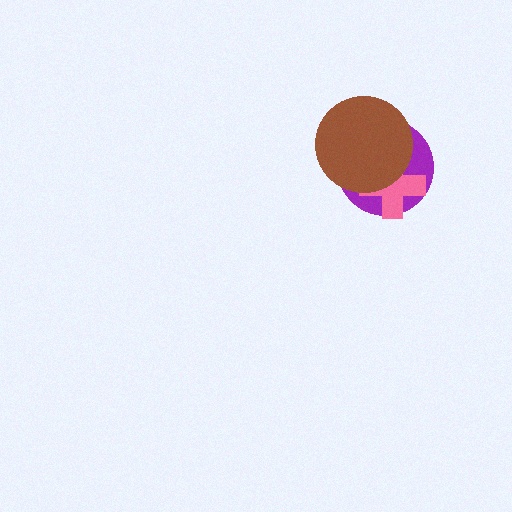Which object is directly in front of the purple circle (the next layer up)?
The pink cross is directly in front of the purple circle.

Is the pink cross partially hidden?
Yes, it is partially covered by another shape.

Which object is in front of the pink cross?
The brown circle is in front of the pink cross.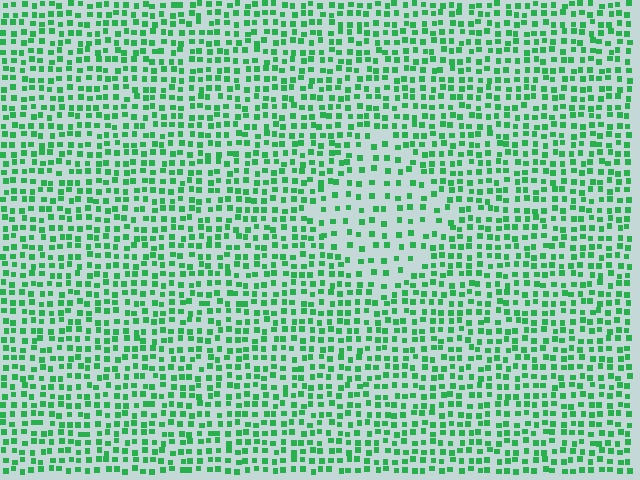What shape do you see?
I see a diamond.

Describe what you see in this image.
The image contains small green elements arranged at two different densities. A diamond-shaped region is visible where the elements are less densely packed than the surrounding area.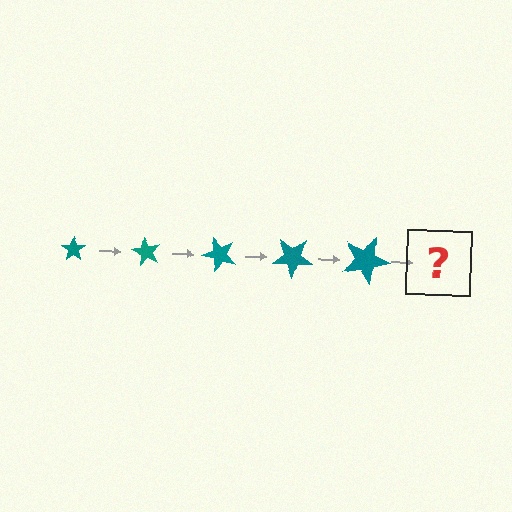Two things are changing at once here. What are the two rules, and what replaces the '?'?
The two rules are that the star grows larger each step and it rotates 60 degrees each step. The '?' should be a star, larger than the previous one and rotated 300 degrees from the start.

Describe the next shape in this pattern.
It should be a star, larger than the previous one and rotated 300 degrees from the start.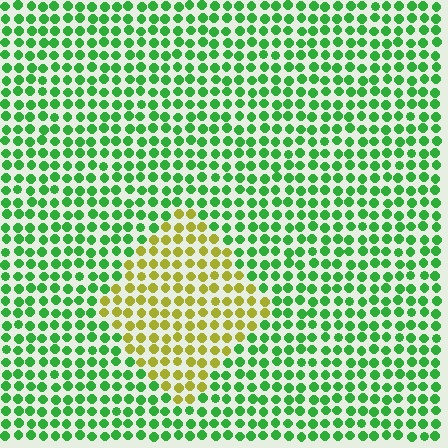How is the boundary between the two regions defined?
The boundary is defined purely by a slight shift in hue (about 60 degrees). Spacing, size, and orientation are identical on both sides.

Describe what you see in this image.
The image is filled with small green elements in a uniform arrangement. A diamond-shaped region is visible where the elements are tinted to a slightly different hue, forming a subtle color boundary.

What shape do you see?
I see a diamond.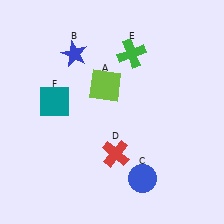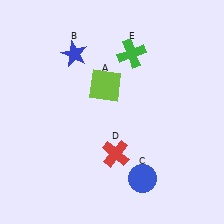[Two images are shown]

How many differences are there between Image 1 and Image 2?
There is 1 difference between the two images.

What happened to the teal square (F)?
The teal square (F) was removed in Image 2. It was in the top-left area of Image 1.